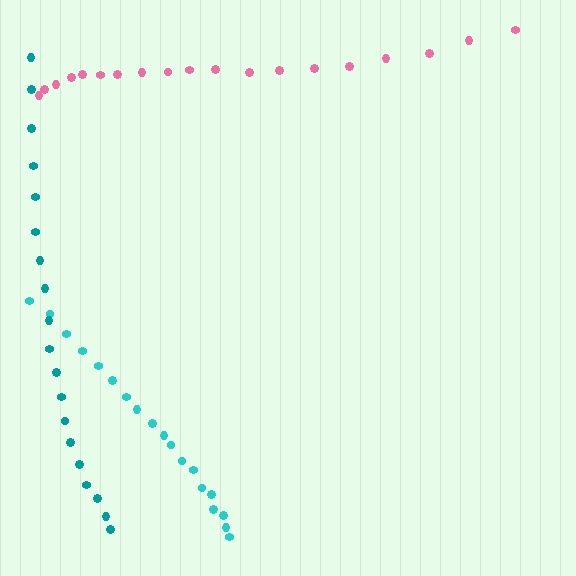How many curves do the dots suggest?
There are 3 distinct paths.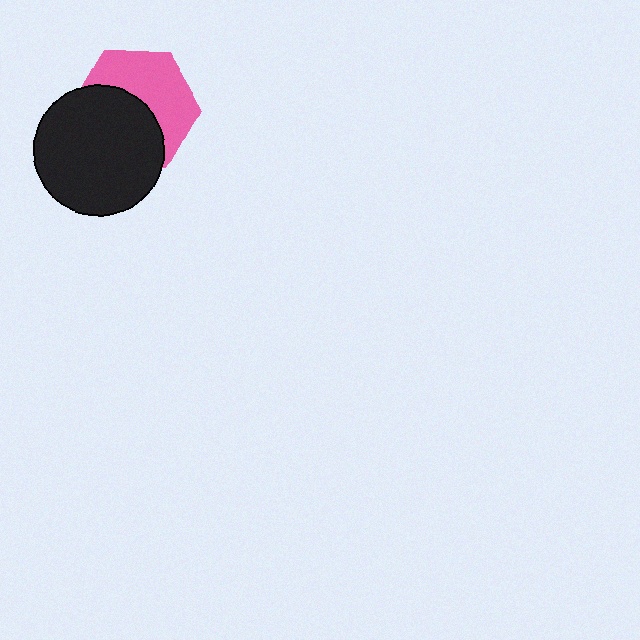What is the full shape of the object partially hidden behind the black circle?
The partially hidden object is a pink hexagon.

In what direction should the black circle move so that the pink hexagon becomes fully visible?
The black circle should move down. That is the shortest direction to clear the overlap and leave the pink hexagon fully visible.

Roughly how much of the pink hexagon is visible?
About half of it is visible (roughly 49%).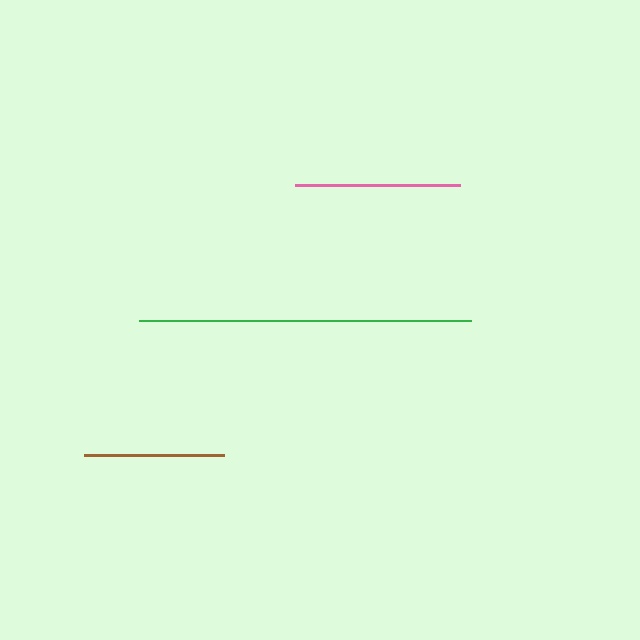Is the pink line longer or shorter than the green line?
The green line is longer than the pink line.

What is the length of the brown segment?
The brown segment is approximately 140 pixels long.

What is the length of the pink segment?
The pink segment is approximately 165 pixels long.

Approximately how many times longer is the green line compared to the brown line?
The green line is approximately 2.4 times the length of the brown line.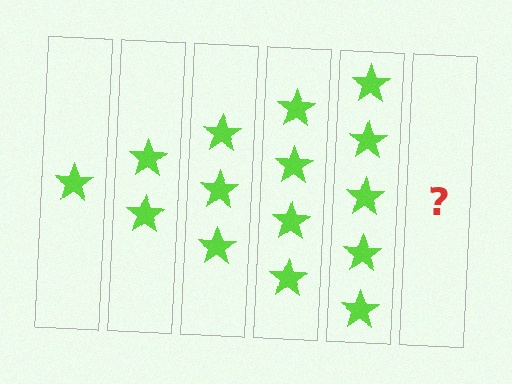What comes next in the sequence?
The next element should be 6 stars.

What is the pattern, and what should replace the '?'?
The pattern is that each step adds one more star. The '?' should be 6 stars.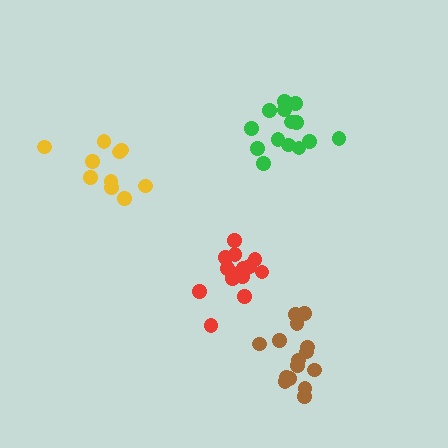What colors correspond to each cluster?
The clusters are colored: green, yellow, red, brown.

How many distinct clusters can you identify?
There are 4 distinct clusters.